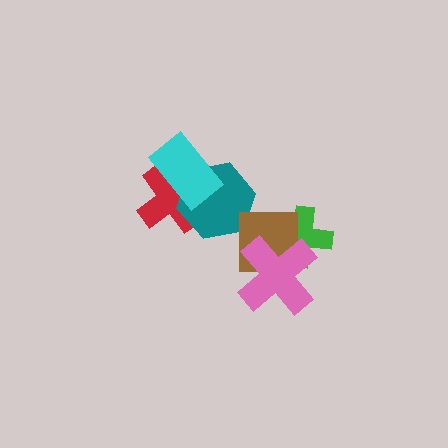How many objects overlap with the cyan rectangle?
2 objects overlap with the cyan rectangle.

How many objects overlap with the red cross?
2 objects overlap with the red cross.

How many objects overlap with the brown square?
2 objects overlap with the brown square.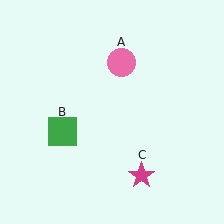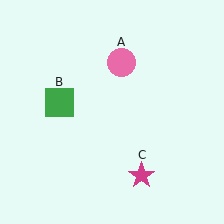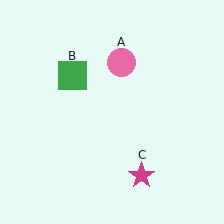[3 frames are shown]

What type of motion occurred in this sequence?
The green square (object B) rotated clockwise around the center of the scene.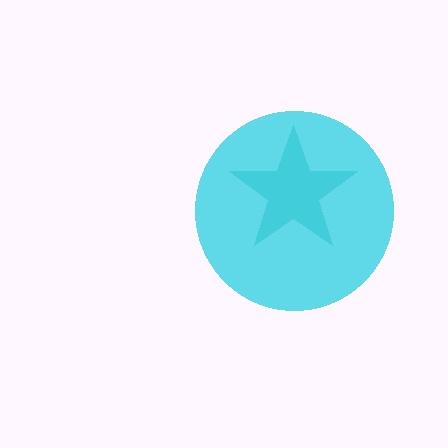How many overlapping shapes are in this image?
There are 2 overlapping shapes in the image.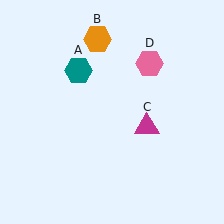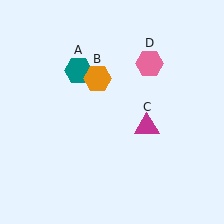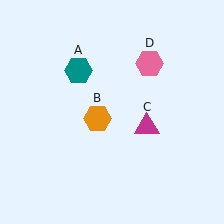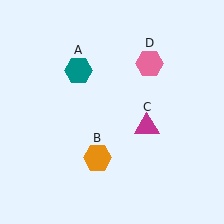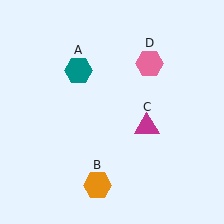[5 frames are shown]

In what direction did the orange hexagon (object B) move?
The orange hexagon (object B) moved down.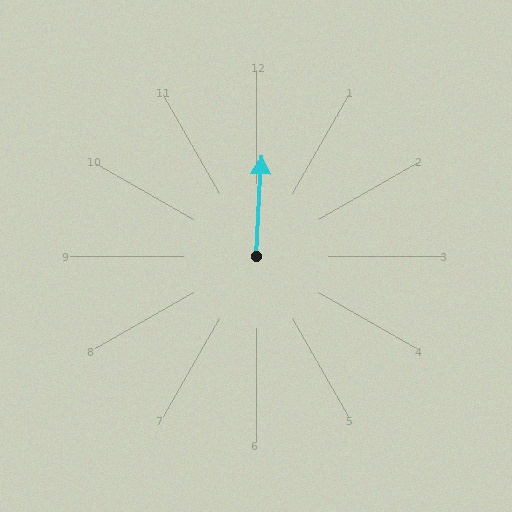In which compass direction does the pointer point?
North.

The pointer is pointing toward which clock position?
Roughly 12 o'clock.